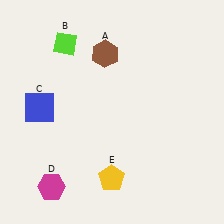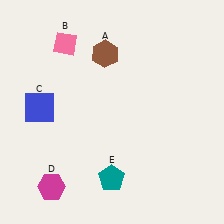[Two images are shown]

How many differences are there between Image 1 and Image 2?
There are 2 differences between the two images.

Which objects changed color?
B changed from lime to pink. E changed from yellow to teal.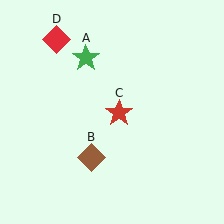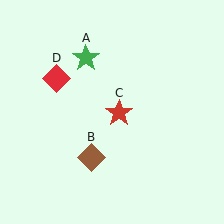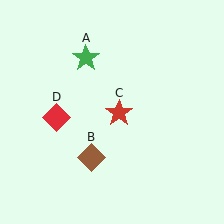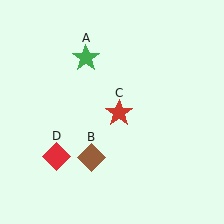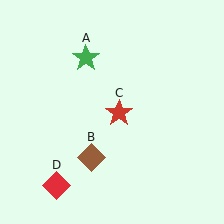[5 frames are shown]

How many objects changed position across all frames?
1 object changed position: red diamond (object D).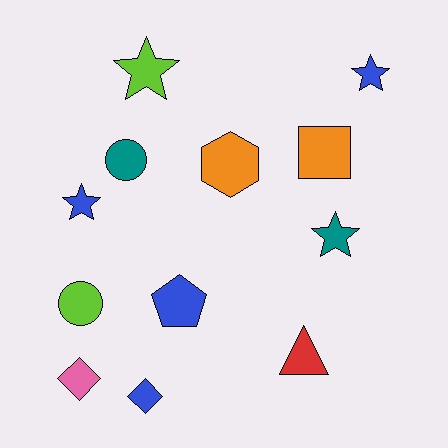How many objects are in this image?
There are 12 objects.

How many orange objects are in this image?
There are 2 orange objects.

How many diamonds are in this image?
There are 2 diamonds.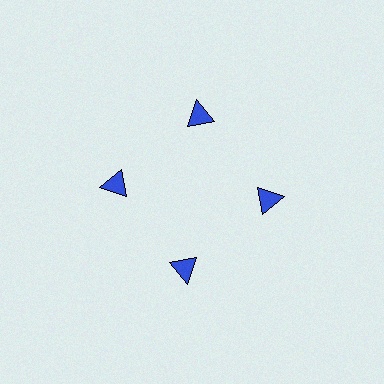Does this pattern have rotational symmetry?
Yes, this pattern has 4-fold rotational symmetry. It looks the same after rotating 90 degrees around the center.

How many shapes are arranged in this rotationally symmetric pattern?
There are 4 shapes, arranged in 4 groups of 1.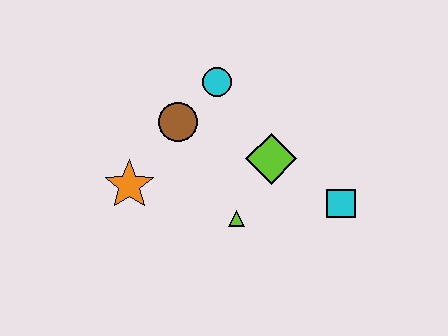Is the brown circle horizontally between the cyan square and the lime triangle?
No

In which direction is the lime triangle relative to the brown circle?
The lime triangle is below the brown circle.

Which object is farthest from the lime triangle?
The cyan circle is farthest from the lime triangle.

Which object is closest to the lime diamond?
The lime triangle is closest to the lime diamond.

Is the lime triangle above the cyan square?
No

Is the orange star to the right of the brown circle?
No